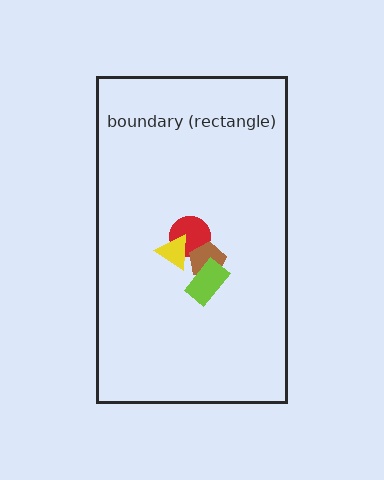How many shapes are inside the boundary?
4 inside, 0 outside.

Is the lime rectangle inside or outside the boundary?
Inside.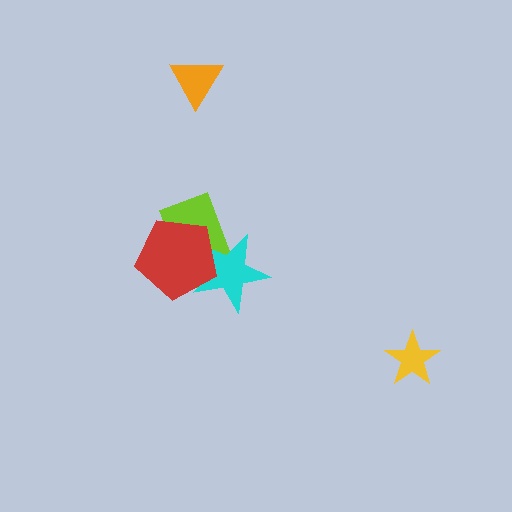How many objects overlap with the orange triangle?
0 objects overlap with the orange triangle.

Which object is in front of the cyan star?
The red pentagon is in front of the cyan star.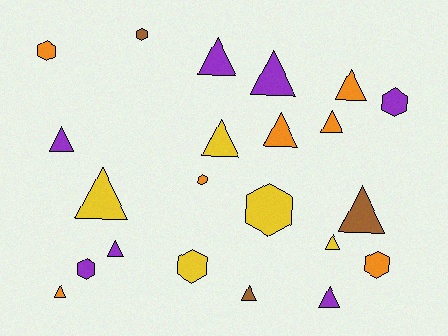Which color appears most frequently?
Purple, with 7 objects.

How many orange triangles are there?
There are 4 orange triangles.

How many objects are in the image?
There are 22 objects.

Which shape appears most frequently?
Triangle, with 14 objects.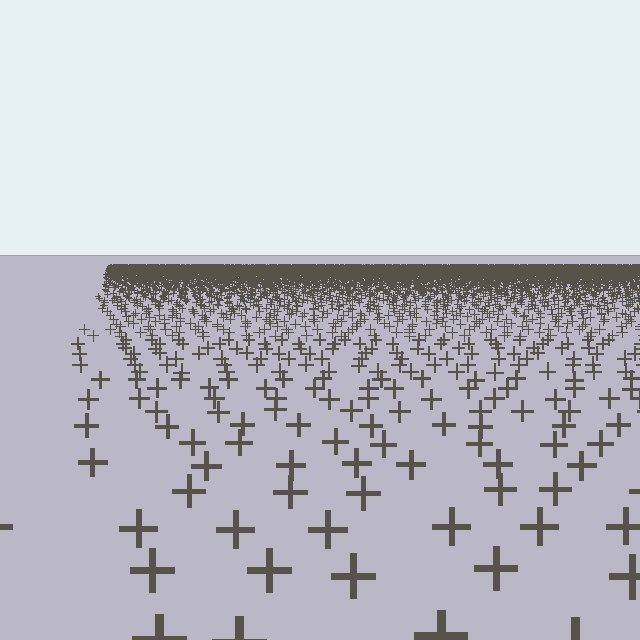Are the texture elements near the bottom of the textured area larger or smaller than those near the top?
Larger. Near the bottom, elements are closer to the viewer and appear at a bigger on-screen size.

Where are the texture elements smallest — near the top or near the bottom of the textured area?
Near the top.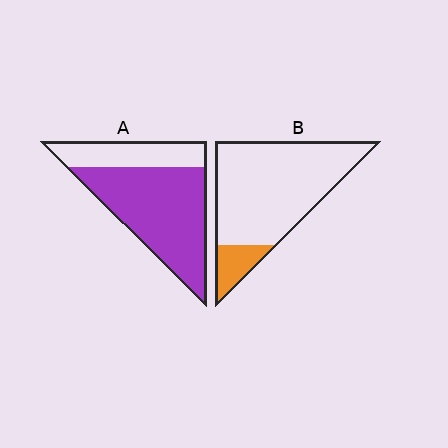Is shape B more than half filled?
No.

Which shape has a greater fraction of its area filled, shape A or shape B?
Shape A.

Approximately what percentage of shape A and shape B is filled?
A is approximately 70% and B is approximately 15%.